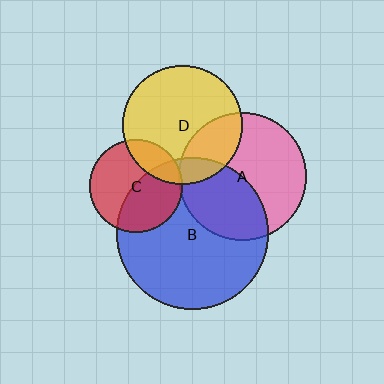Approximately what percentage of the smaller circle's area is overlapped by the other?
Approximately 15%.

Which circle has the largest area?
Circle B (blue).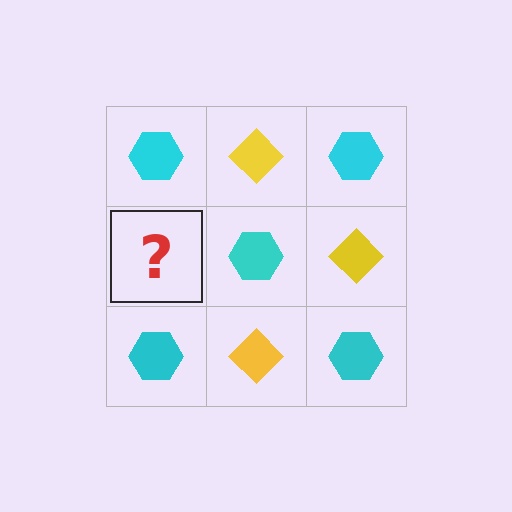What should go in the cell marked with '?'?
The missing cell should contain a yellow diamond.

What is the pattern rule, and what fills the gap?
The rule is that it alternates cyan hexagon and yellow diamond in a checkerboard pattern. The gap should be filled with a yellow diamond.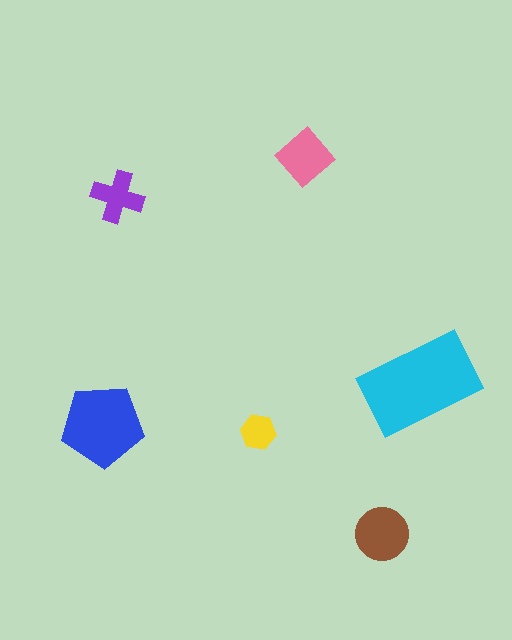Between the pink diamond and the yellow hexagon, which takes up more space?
The pink diamond.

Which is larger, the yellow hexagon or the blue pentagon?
The blue pentagon.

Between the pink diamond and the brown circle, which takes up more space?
The brown circle.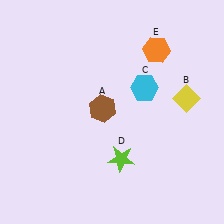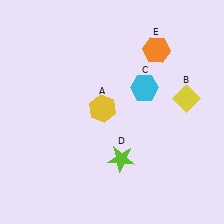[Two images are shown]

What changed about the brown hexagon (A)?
In Image 1, A is brown. In Image 2, it changed to yellow.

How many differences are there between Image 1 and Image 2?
There is 1 difference between the two images.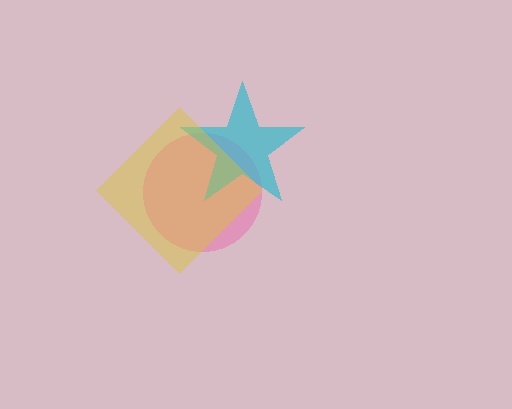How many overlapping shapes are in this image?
There are 3 overlapping shapes in the image.